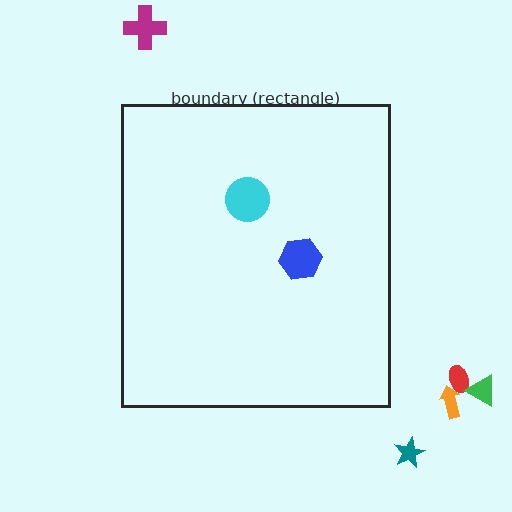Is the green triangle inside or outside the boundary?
Outside.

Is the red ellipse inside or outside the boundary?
Outside.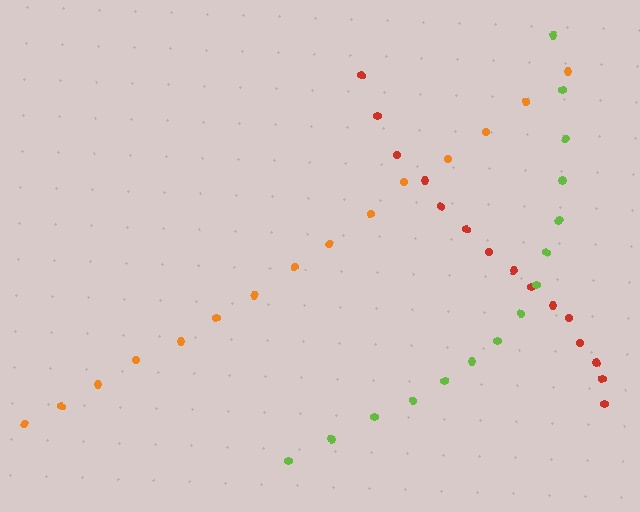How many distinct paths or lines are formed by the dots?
There are 3 distinct paths.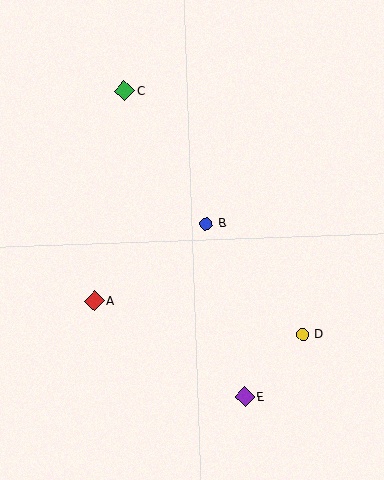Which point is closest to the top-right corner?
Point C is closest to the top-right corner.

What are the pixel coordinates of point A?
Point A is at (95, 301).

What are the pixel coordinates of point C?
Point C is at (124, 91).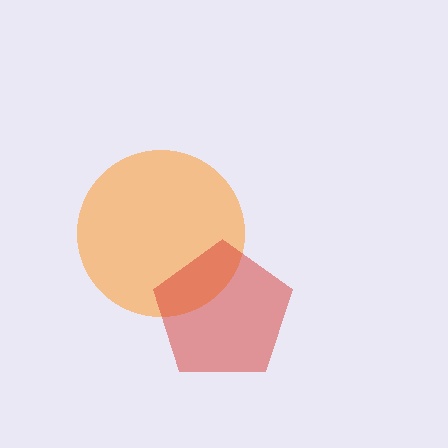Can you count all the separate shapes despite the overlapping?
Yes, there are 2 separate shapes.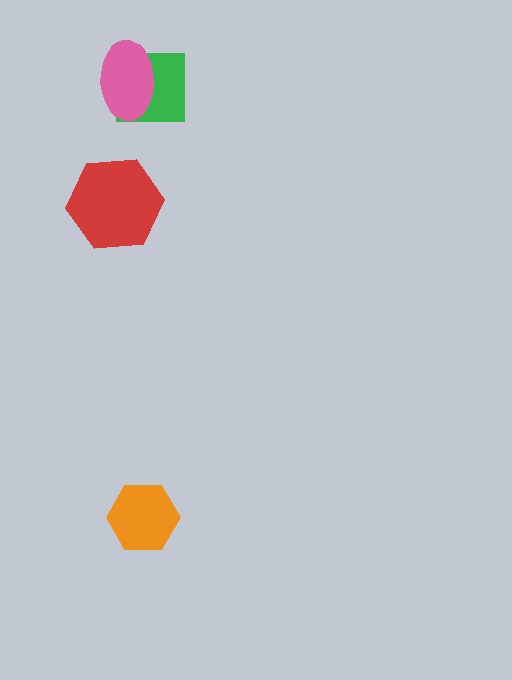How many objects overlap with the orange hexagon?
0 objects overlap with the orange hexagon.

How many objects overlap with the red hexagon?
0 objects overlap with the red hexagon.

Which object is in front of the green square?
The pink ellipse is in front of the green square.